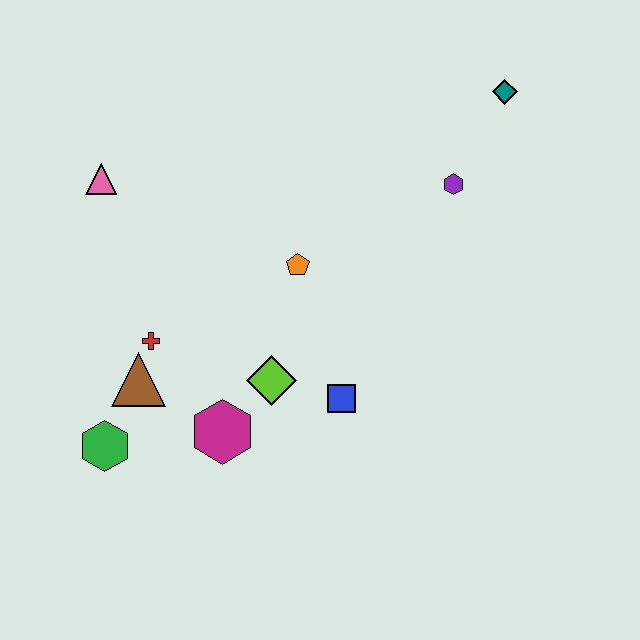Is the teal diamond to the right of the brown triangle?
Yes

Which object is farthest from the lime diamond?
The teal diamond is farthest from the lime diamond.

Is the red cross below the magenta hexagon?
No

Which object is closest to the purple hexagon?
The teal diamond is closest to the purple hexagon.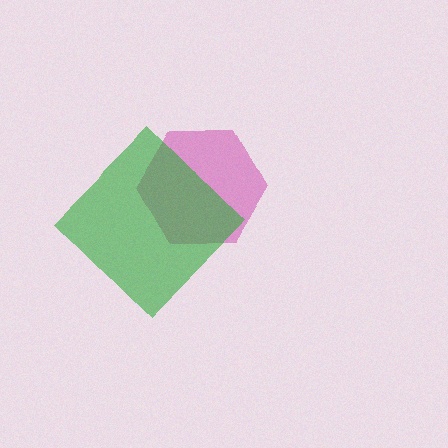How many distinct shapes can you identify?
There are 2 distinct shapes: a magenta hexagon, a green diamond.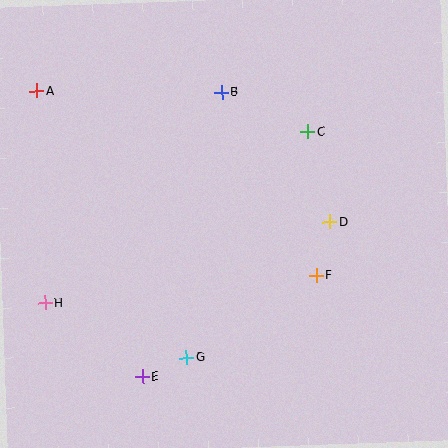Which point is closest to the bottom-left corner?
Point H is closest to the bottom-left corner.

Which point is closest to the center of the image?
Point F at (316, 275) is closest to the center.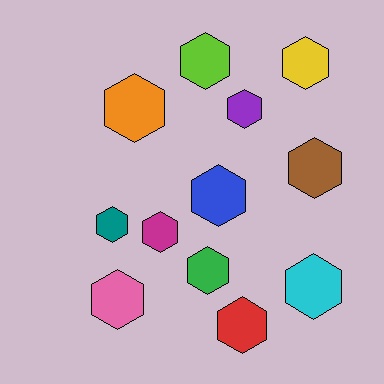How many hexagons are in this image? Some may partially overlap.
There are 12 hexagons.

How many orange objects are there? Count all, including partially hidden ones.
There is 1 orange object.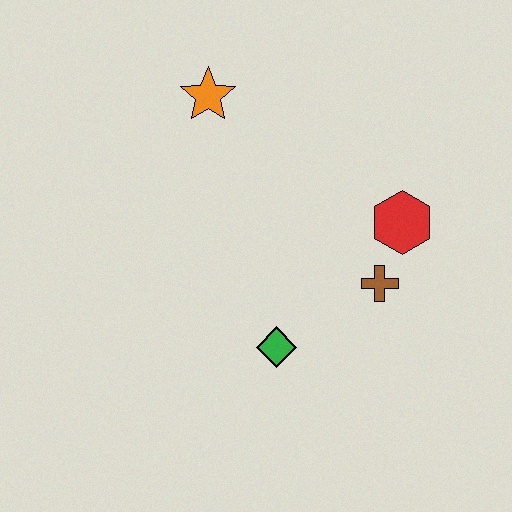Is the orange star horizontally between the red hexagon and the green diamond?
No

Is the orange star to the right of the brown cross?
No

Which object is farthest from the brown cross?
The orange star is farthest from the brown cross.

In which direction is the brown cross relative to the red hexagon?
The brown cross is below the red hexagon.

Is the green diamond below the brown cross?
Yes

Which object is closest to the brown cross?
The red hexagon is closest to the brown cross.